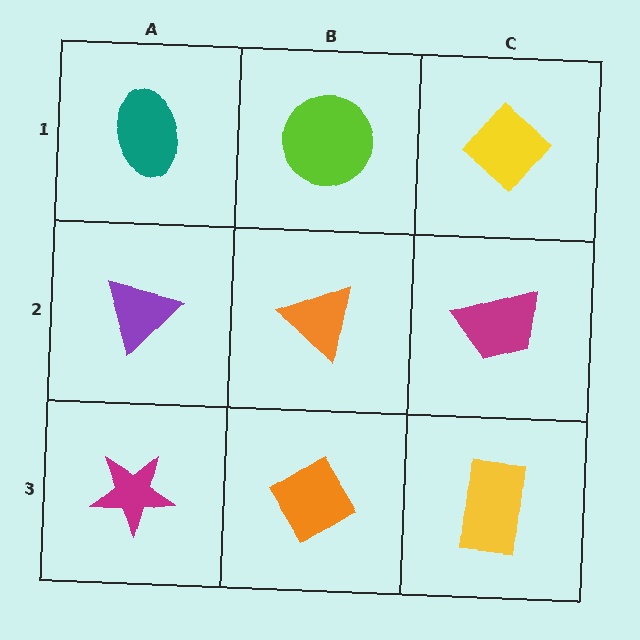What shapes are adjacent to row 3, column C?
A magenta trapezoid (row 2, column C), an orange diamond (row 3, column B).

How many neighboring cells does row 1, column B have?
3.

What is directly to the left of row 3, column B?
A magenta star.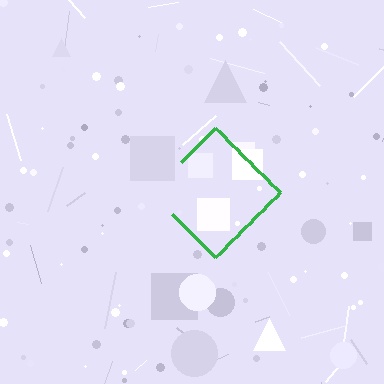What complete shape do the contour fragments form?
The contour fragments form a diamond.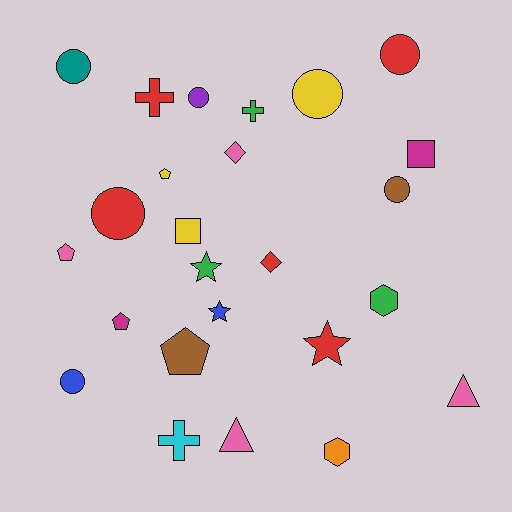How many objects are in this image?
There are 25 objects.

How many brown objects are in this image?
There are 2 brown objects.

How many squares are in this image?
There are 2 squares.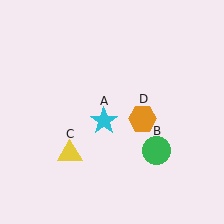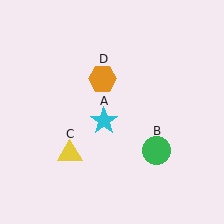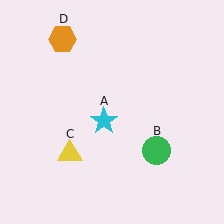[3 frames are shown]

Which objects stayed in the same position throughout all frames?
Cyan star (object A) and green circle (object B) and yellow triangle (object C) remained stationary.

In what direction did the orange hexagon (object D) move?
The orange hexagon (object D) moved up and to the left.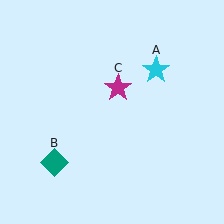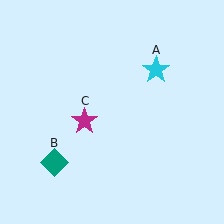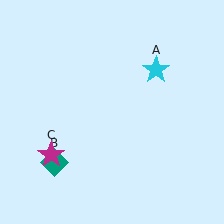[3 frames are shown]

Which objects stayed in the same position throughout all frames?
Cyan star (object A) and teal diamond (object B) remained stationary.